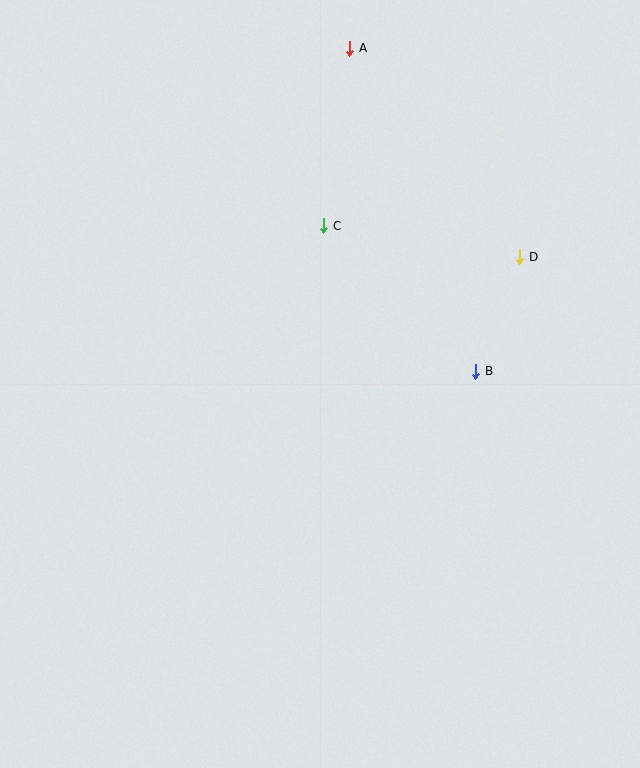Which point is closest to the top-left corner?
Point A is closest to the top-left corner.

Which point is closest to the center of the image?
Point B at (476, 371) is closest to the center.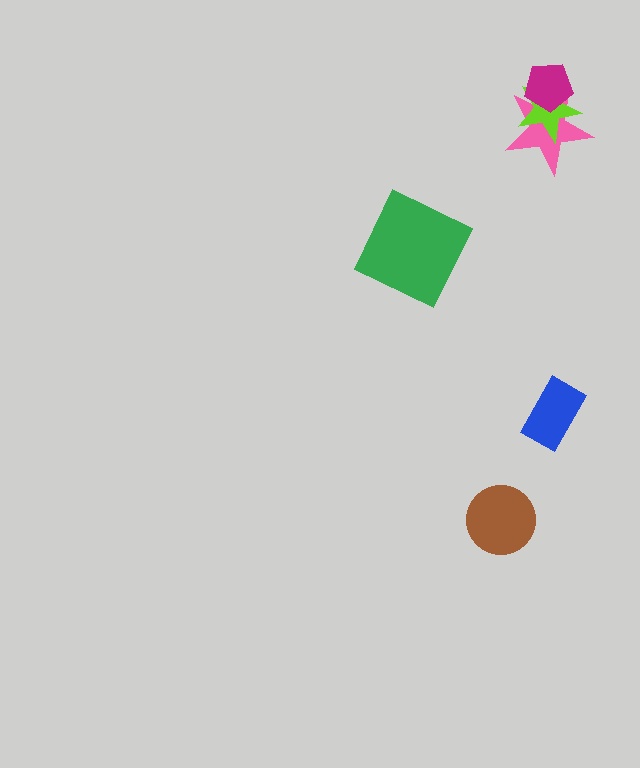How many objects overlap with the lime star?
2 objects overlap with the lime star.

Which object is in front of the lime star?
The magenta pentagon is in front of the lime star.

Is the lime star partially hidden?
Yes, it is partially covered by another shape.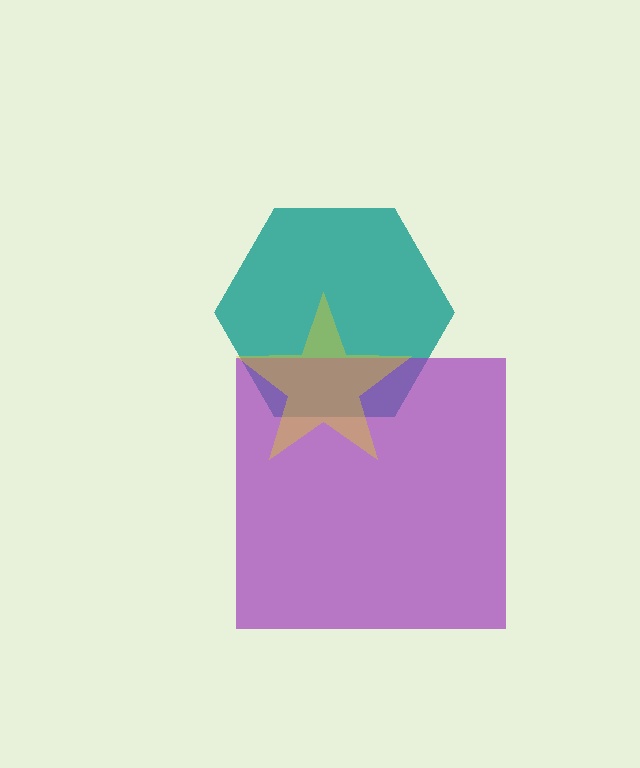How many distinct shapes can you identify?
There are 3 distinct shapes: a teal hexagon, a purple square, a yellow star.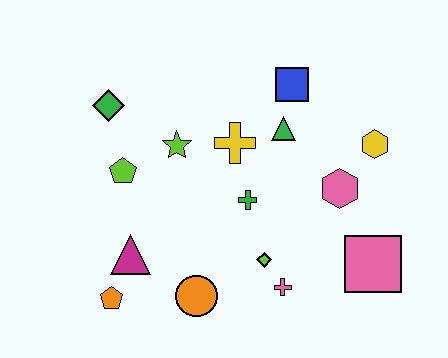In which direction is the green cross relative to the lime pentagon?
The green cross is to the right of the lime pentagon.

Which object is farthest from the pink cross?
The green diamond is farthest from the pink cross.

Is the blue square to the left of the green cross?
No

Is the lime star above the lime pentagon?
Yes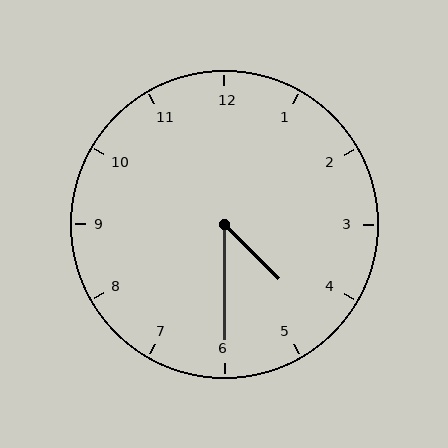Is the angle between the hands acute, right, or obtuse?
It is acute.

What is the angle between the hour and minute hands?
Approximately 45 degrees.